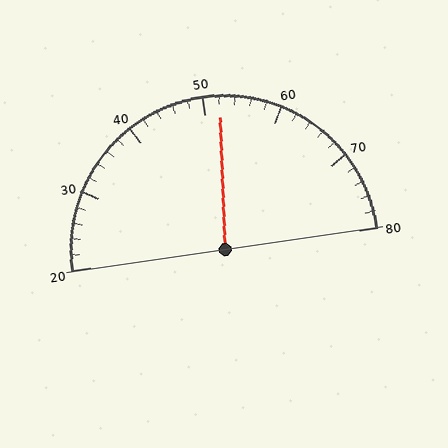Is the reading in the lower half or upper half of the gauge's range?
The reading is in the upper half of the range (20 to 80).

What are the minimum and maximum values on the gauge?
The gauge ranges from 20 to 80.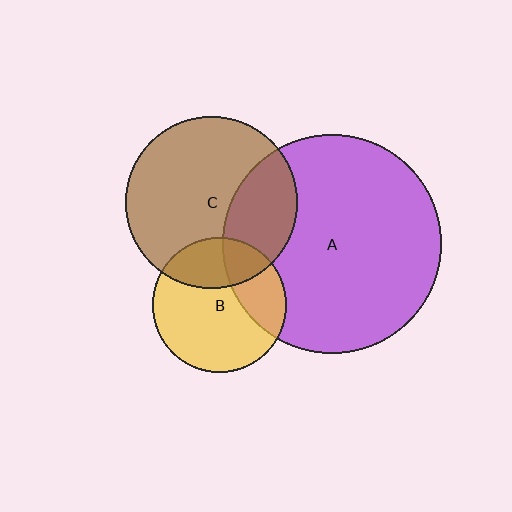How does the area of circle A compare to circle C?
Approximately 1.6 times.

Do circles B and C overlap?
Yes.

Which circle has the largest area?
Circle A (purple).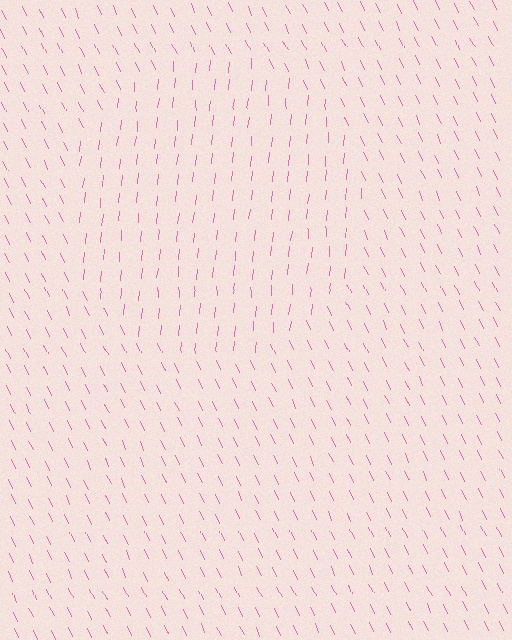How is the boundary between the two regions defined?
The boundary is defined purely by a change in line orientation (approximately 30 degrees difference). All lines are the same color and thickness.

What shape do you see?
I see a circle.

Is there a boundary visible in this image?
Yes, there is a texture boundary formed by a change in line orientation.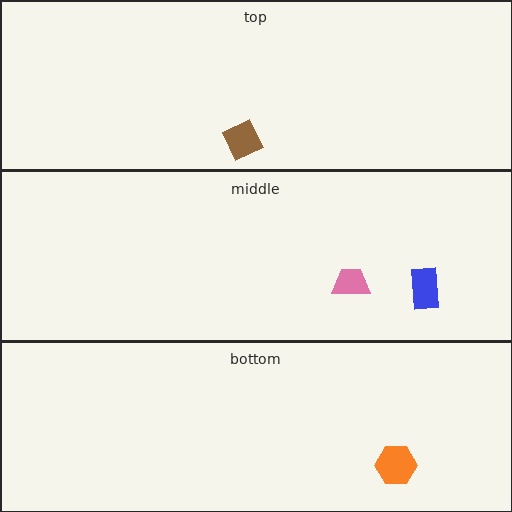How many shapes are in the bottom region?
1.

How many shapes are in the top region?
1.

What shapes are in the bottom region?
The orange hexagon.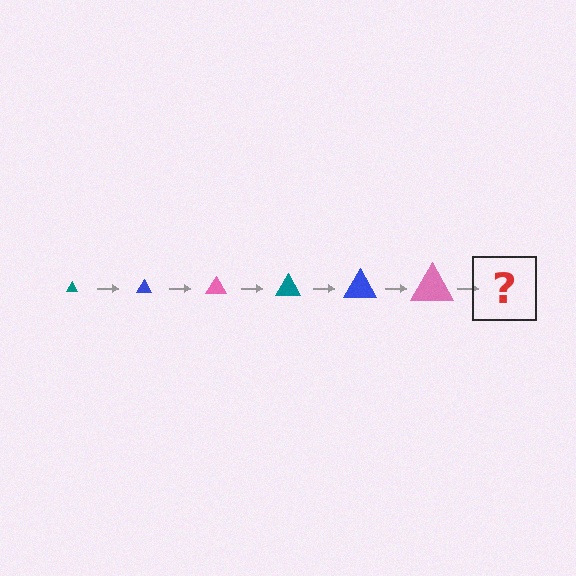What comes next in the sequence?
The next element should be a teal triangle, larger than the previous one.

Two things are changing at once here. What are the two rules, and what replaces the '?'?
The two rules are that the triangle grows larger each step and the color cycles through teal, blue, and pink. The '?' should be a teal triangle, larger than the previous one.